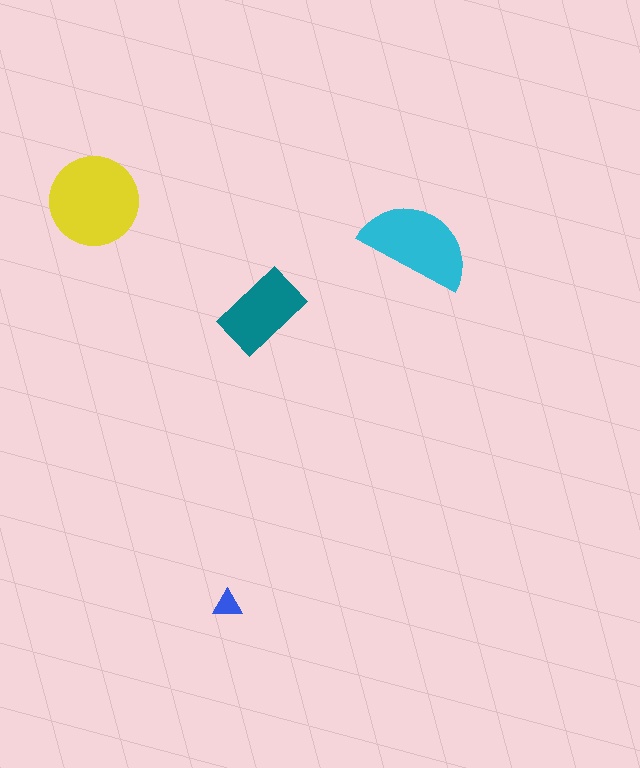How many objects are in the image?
There are 4 objects in the image.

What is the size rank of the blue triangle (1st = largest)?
4th.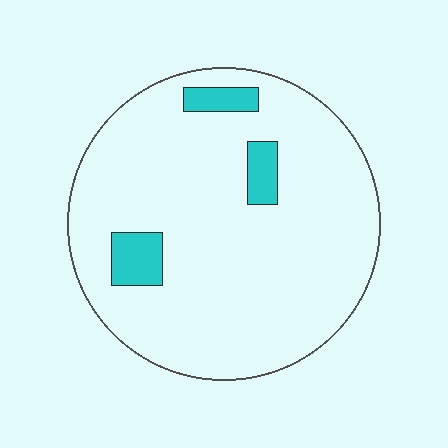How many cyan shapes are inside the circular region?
3.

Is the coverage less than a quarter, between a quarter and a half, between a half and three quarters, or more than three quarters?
Less than a quarter.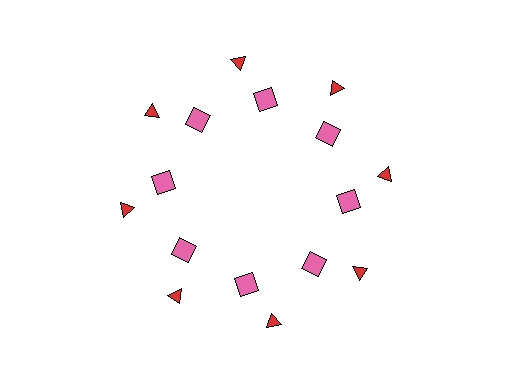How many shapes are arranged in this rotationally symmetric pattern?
There are 16 shapes, arranged in 8 groups of 2.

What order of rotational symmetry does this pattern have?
This pattern has 8-fold rotational symmetry.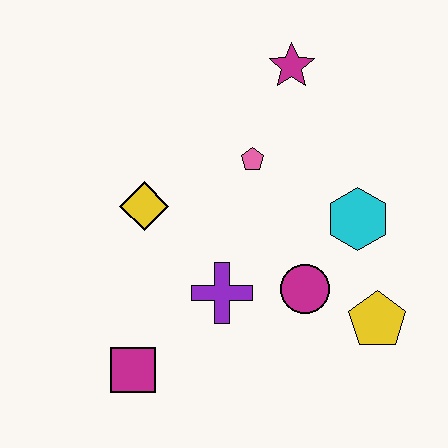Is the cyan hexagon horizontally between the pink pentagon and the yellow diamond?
No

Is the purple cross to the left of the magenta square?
No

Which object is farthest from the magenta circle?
The magenta star is farthest from the magenta circle.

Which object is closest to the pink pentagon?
The magenta star is closest to the pink pentagon.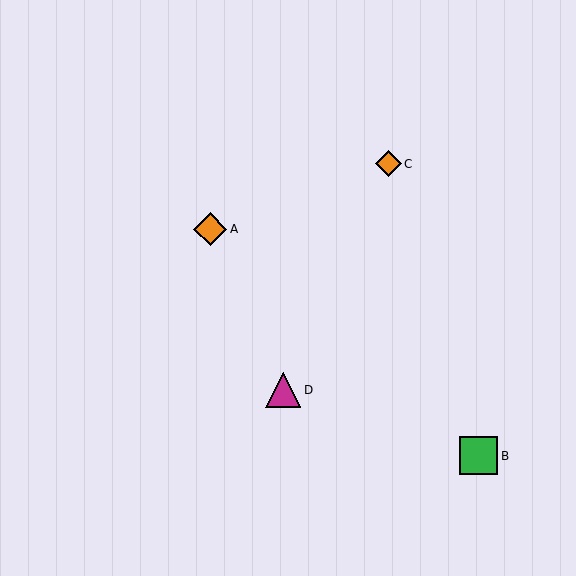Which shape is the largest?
The green square (labeled B) is the largest.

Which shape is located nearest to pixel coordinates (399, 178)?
The orange diamond (labeled C) at (388, 164) is nearest to that location.